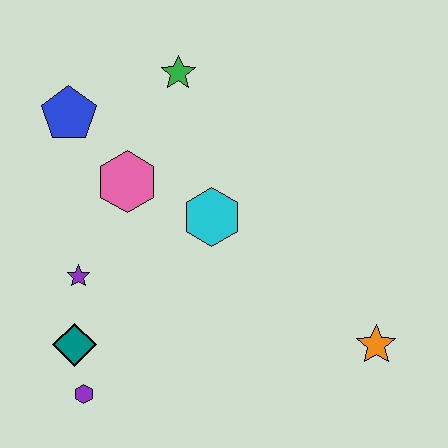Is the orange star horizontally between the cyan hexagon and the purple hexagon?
No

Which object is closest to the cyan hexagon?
The pink hexagon is closest to the cyan hexagon.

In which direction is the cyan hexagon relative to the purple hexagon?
The cyan hexagon is above the purple hexagon.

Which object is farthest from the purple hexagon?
The green star is farthest from the purple hexagon.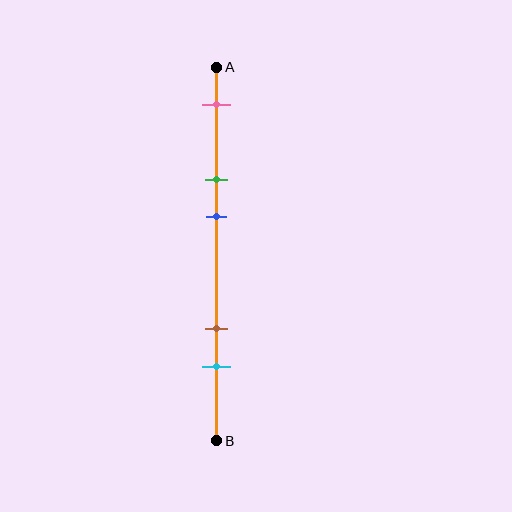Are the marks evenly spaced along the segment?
No, the marks are not evenly spaced.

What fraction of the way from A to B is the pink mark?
The pink mark is approximately 10% (0.1) of the way from A to B.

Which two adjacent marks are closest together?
The green and blue marks are the closest adjacent pair.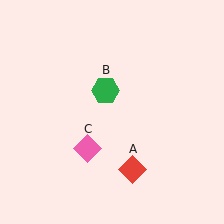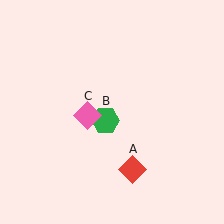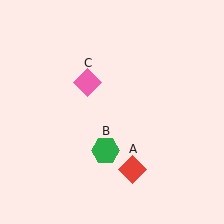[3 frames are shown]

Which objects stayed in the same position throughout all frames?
Red diamond (object A) remained stationary.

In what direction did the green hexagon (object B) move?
The green hexagon (object B) moved down.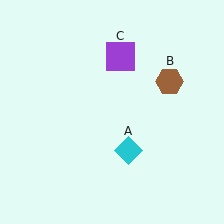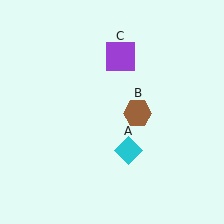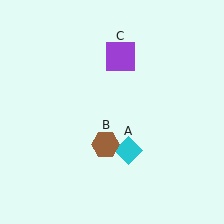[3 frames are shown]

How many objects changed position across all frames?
1 object changed position: brown hexagon (object B).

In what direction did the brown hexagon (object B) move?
The brown hexagon (object B) moved down and to the left.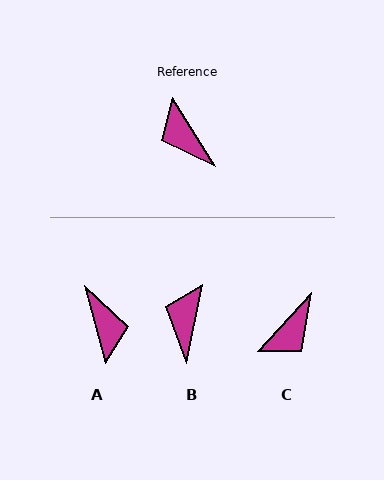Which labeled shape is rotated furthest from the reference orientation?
A, about 164 degrees away.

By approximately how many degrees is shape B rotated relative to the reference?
Approximately 44 degrees clockwise.